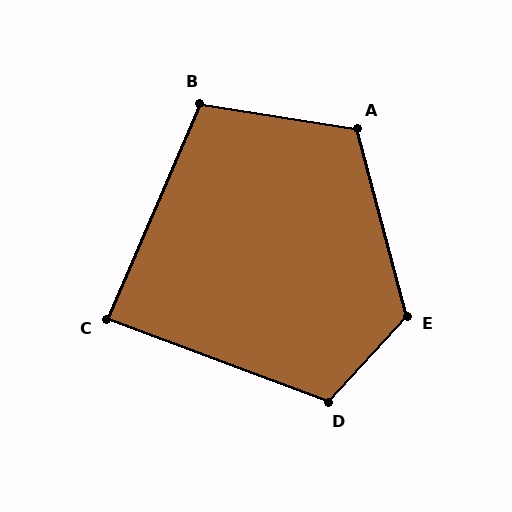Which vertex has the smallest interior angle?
C, at approximately 87 degrees.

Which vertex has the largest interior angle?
E, at approximately 122 degrees.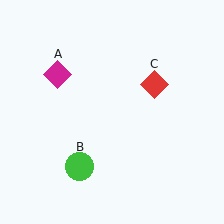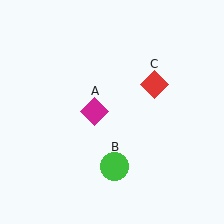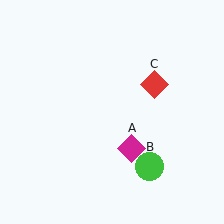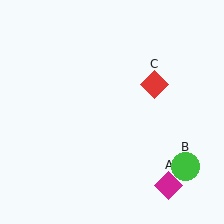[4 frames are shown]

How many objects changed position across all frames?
2 objects changed position: magenta diamond (object A), green circle (object B).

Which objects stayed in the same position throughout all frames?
Red diamond (object C) remained stationary.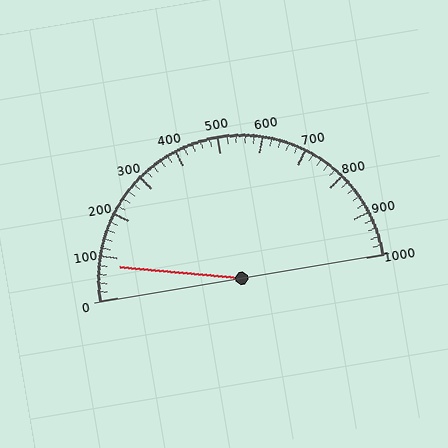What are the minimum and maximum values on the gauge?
The gauge ranges from 0 to 1000.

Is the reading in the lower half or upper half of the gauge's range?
The reading is in the lower half of the range (0 to 1000).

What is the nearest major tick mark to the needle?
The nearest major tick mark is 100.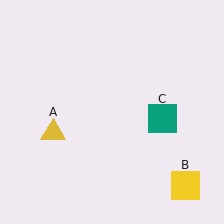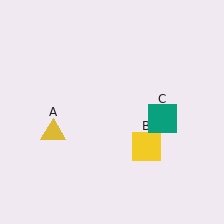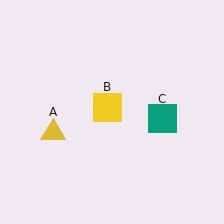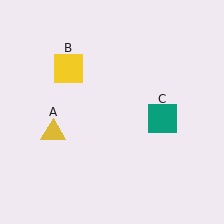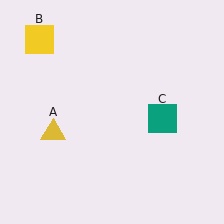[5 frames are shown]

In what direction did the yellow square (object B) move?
The yellow square (object B) moved up and to the left.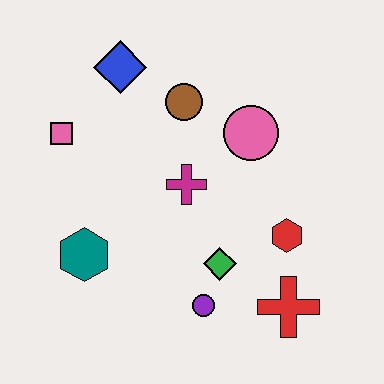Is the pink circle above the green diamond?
Yes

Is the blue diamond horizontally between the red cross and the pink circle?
No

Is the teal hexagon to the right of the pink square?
Yes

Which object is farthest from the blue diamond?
The red cross is farthest from the blue diamond.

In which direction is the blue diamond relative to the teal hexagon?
The blue diamond is above the teal hexagon.